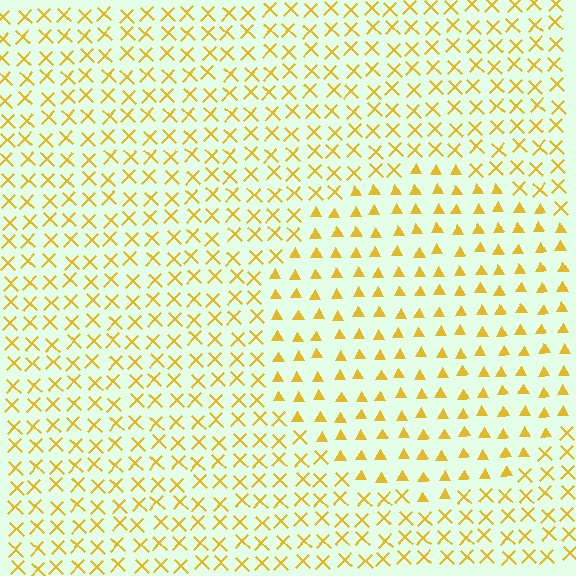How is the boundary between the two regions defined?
The boundary is defined by a change in element shape: triangles inside vs. X marks outside. All elements share the same color and spacing.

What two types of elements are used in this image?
The image uses triangles inside the circle region and X marks outside it.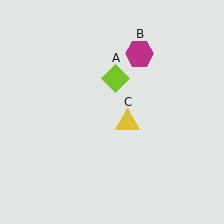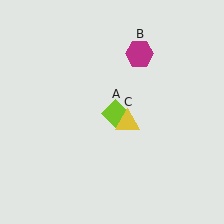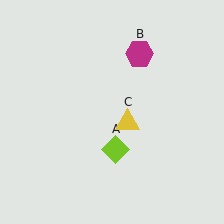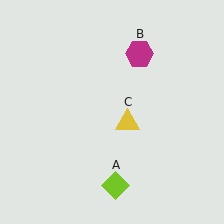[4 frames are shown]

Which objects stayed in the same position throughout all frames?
Magenta hexagon (object B) and yellow triangle (object C) remained stationary.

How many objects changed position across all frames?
1 object changed position: lime diamond (object A).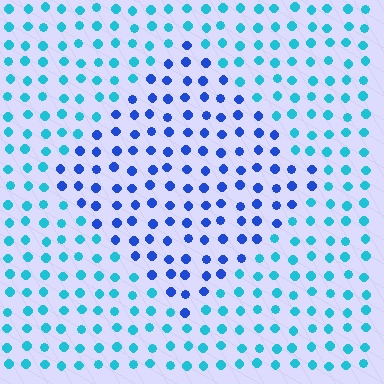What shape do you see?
I see a diamond.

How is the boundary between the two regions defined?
The boundary is defined purely by a slight shift in hue (about 40 degrees). Spacing, size, and orientation are identical on both sides.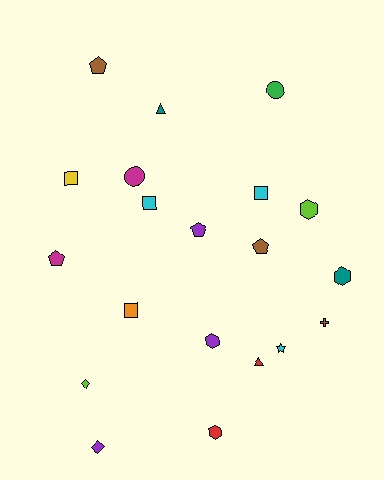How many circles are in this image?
There are 2 circles.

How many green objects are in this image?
There is 1 green object.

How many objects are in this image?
There are 20 objects.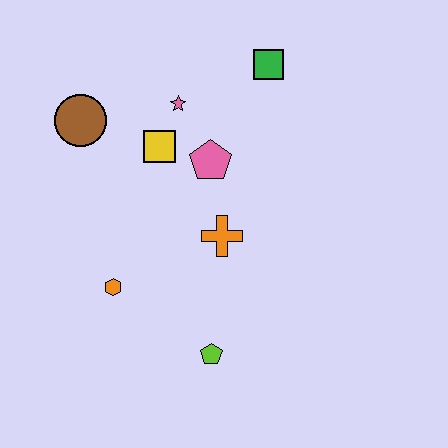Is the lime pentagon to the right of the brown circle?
Yes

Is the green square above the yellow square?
Yes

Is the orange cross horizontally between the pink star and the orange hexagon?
No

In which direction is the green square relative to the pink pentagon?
The green square is above the pink pentagon.